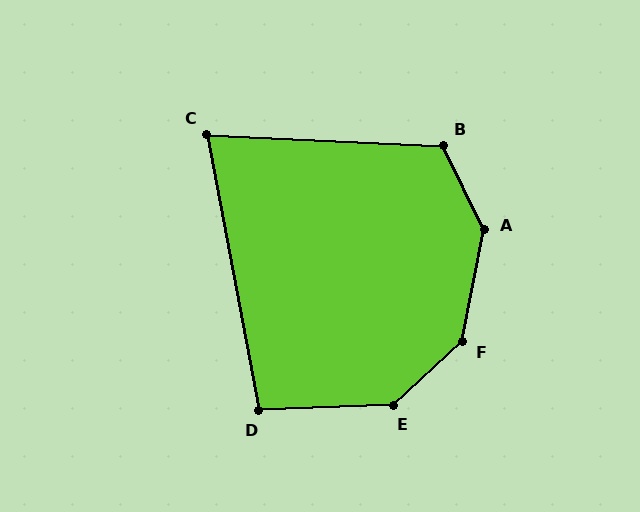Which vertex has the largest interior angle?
A, at approximately 144 degrees.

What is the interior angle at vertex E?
Approximately 140 degrees (obtuse).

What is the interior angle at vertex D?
Approximately 98 degrees (obtuse).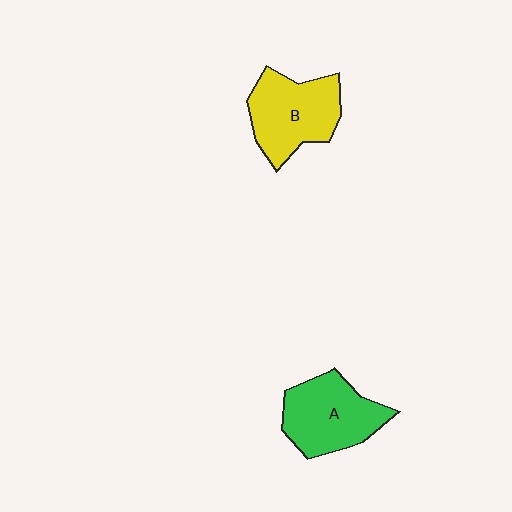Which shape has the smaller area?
Shape A (green).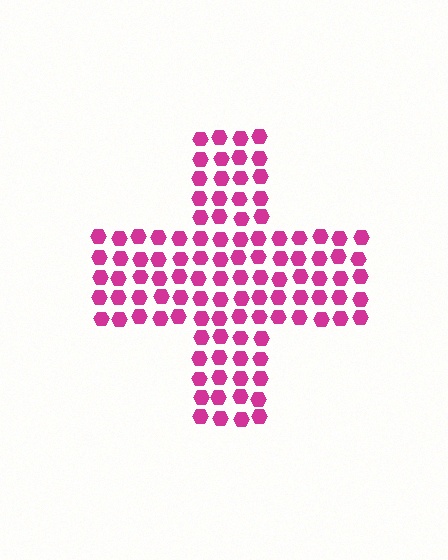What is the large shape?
The large shape is a cross.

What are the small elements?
The small elements are hexagons.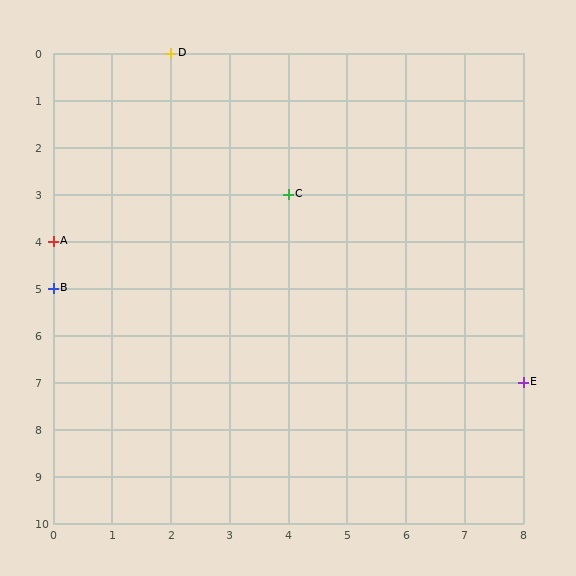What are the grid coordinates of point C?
Point C is at grid coordinates (4, 3).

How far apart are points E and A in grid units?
Points E and A are 8 columns and 3 rows apart (about 8.5 grid units diagonally).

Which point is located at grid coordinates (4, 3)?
Point C is at (4, 3).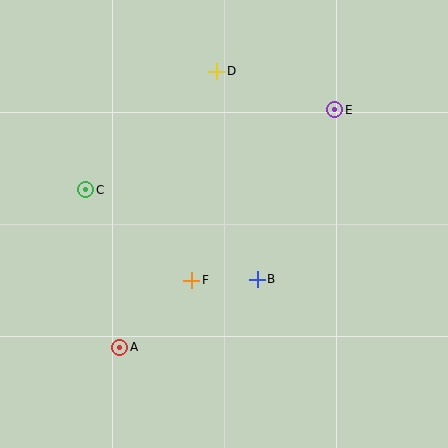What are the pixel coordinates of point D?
Point D is at (217, 72).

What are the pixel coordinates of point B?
Point B is at (257, 279).